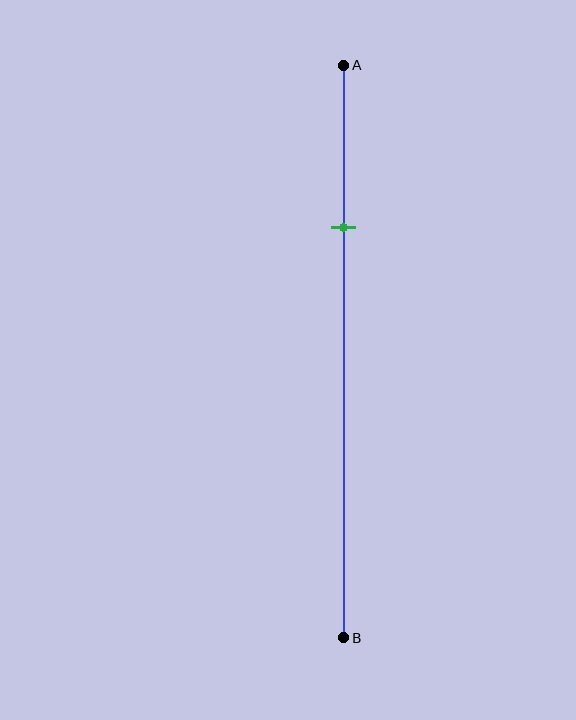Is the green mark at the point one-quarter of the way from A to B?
No, the mark is at about 30% from A, not at the 25% one-quarter point.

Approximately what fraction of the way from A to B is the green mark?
The green mark is approximately 30% of the way from A to B.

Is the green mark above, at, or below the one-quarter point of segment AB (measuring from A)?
The green mark is below the one-quarter point of segment AB.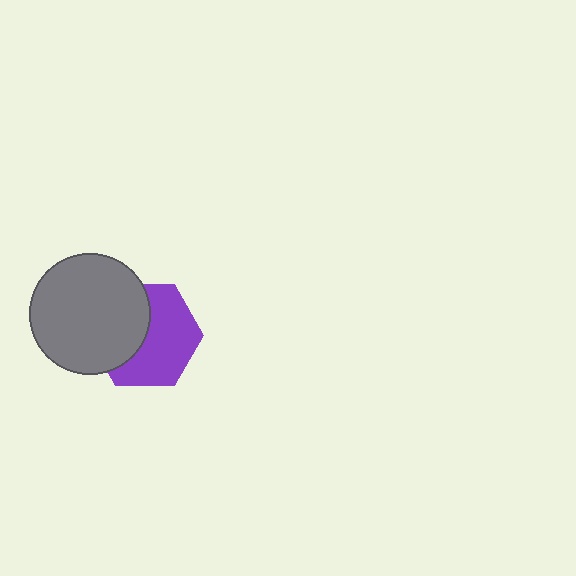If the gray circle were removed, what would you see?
You would see the complete purple hexagon.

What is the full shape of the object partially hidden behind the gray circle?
The partially hidden object is a purple hexagon.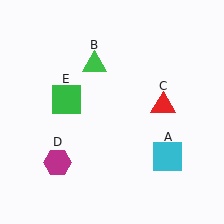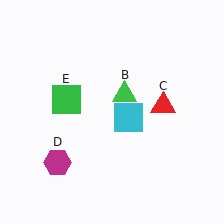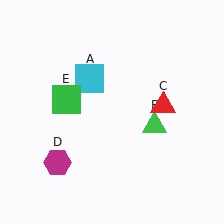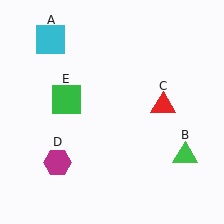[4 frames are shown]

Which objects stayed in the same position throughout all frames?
Red triangle (object C) and magenta hexagon (object D) and green square (object E) remained stationary.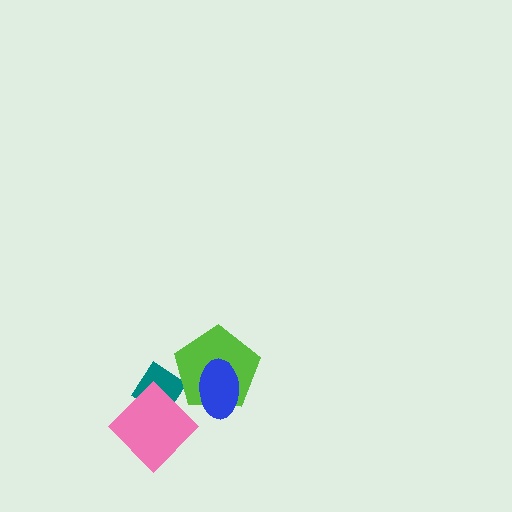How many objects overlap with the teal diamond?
2 objects overlap with the teal diamond.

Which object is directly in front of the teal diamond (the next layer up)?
The pink diamond is directly in front of the teal diamond.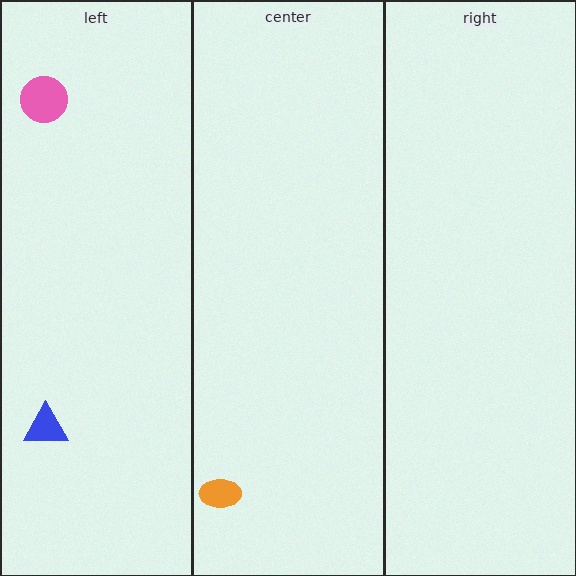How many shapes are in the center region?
1.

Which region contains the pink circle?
The left region.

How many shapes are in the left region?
2.